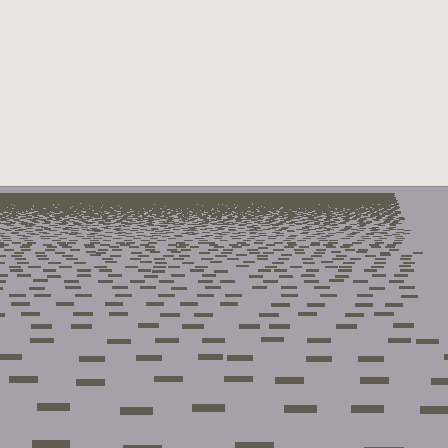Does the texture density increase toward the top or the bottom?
Density increases toward the top.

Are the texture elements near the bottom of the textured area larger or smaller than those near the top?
Larger. Near the bottom, elements are closer to the viewer and appear at a bigger on-screen size.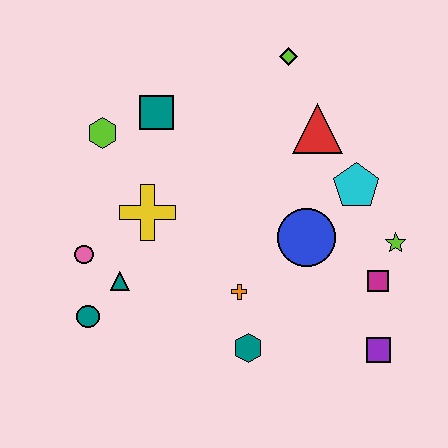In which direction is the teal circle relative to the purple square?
The teal circle is to the left of the purple square.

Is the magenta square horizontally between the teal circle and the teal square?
No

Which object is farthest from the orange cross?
The lime diamond is farthest from the orange cross.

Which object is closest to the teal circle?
The teal triangle is closest to the teal circle.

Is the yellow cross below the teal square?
Yes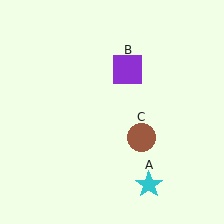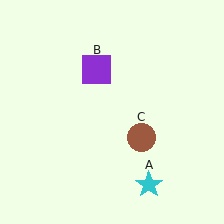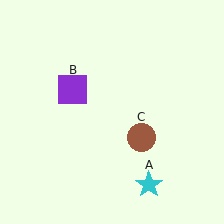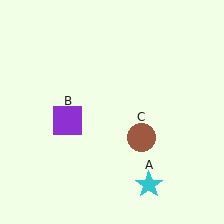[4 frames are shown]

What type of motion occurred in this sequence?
The purple square (object B) rotated counterclockwise around the center of the scene.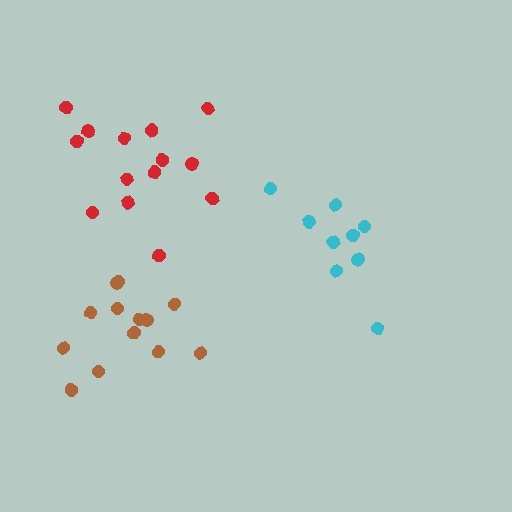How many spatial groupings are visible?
There are 3 spatial groupings.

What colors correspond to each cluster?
The clusters are colored: red, cyan, brown.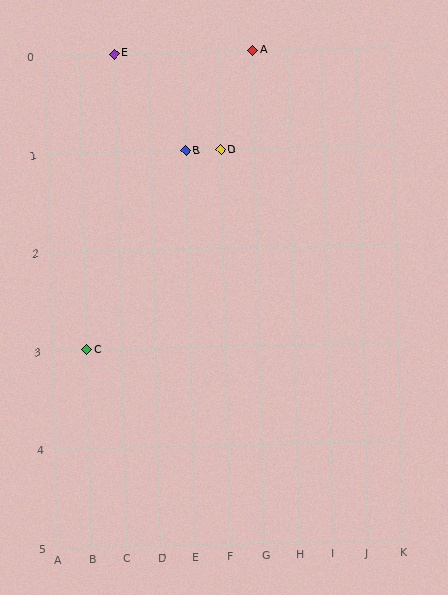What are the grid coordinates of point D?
Point D is at grid coordinates (F, 1).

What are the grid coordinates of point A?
Point A is at grid coordinates (G, 0).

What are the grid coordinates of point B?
Point B is at grid coordinates (E, 1).